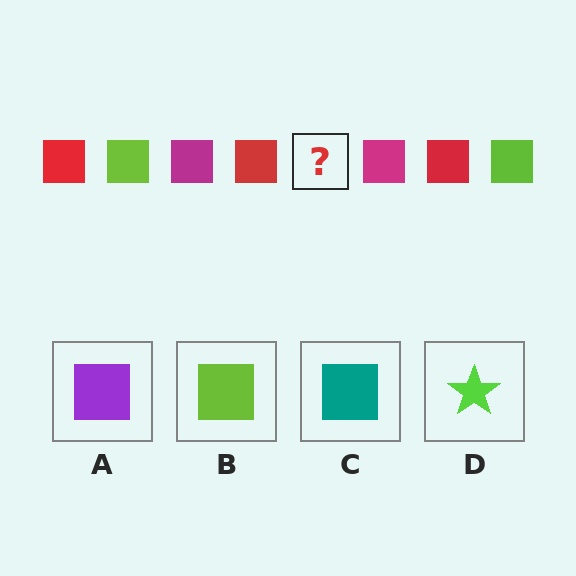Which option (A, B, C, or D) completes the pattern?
B.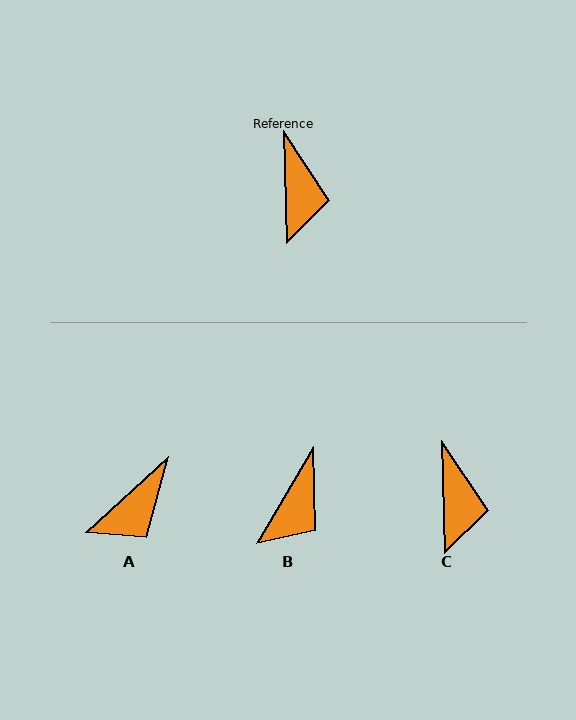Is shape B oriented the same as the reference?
No, it is off by about 33 degrees.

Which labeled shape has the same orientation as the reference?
C.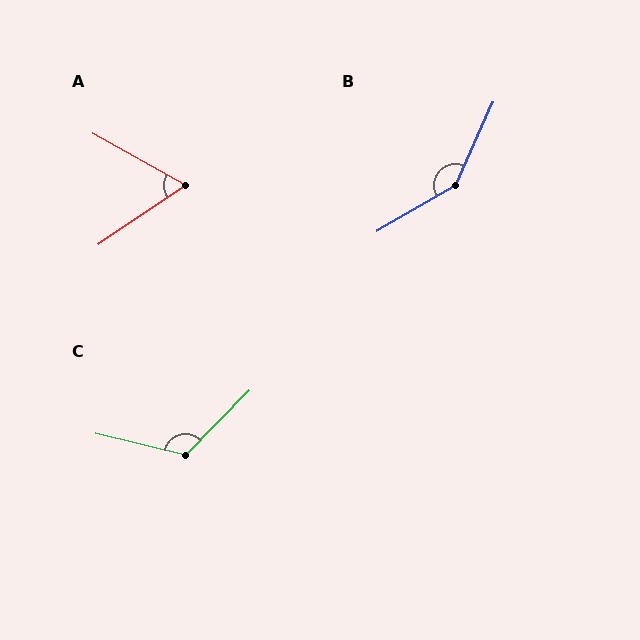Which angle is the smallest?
A, at approximately 63 degrees.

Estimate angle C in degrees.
Approximately 121 degrees.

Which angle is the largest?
B, at approximately 144 degrees.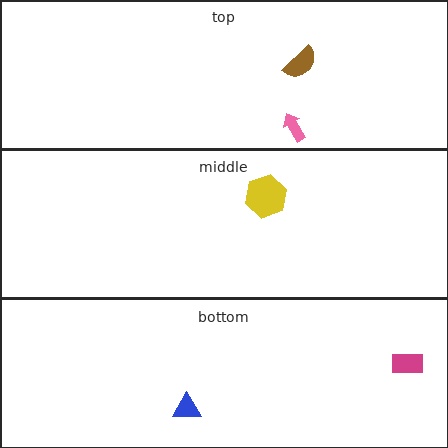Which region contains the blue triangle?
The bottom region.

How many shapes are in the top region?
2.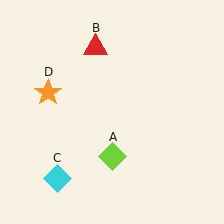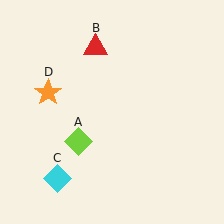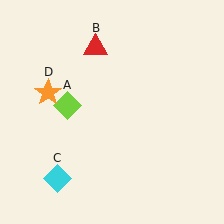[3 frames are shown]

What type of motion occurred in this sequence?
The lime diamond (object A) rotated clockwise around the center of the scene.